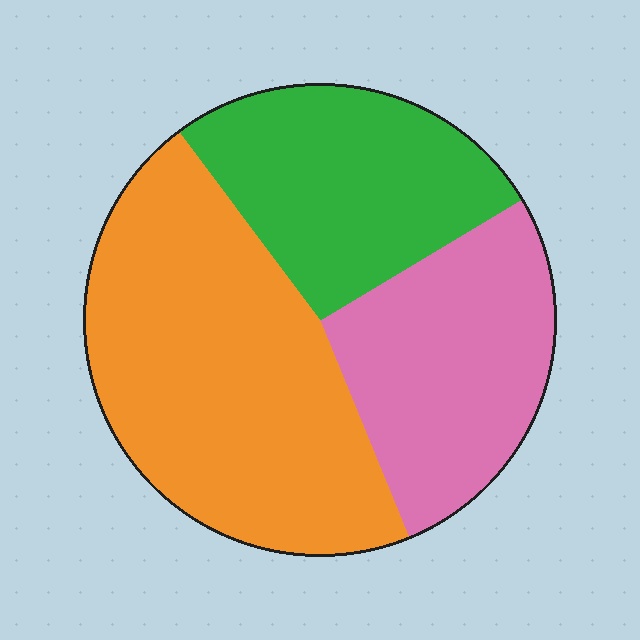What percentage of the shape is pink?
Pink takes up about one quarter (1/4) of the shape.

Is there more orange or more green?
Orange.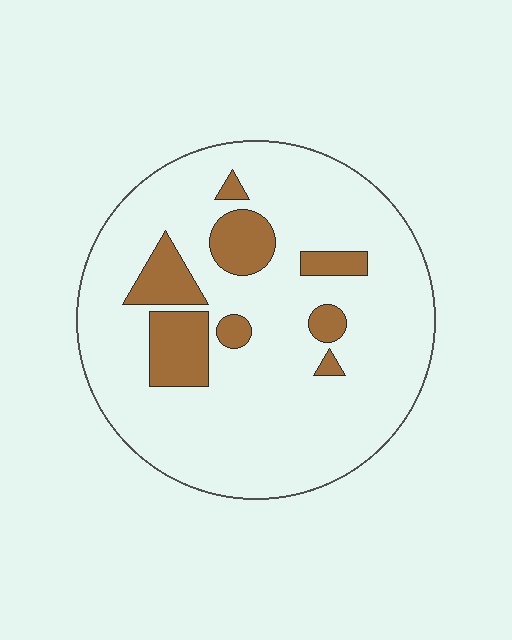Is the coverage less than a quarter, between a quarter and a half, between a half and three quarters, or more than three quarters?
Less than a quarter.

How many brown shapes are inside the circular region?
8.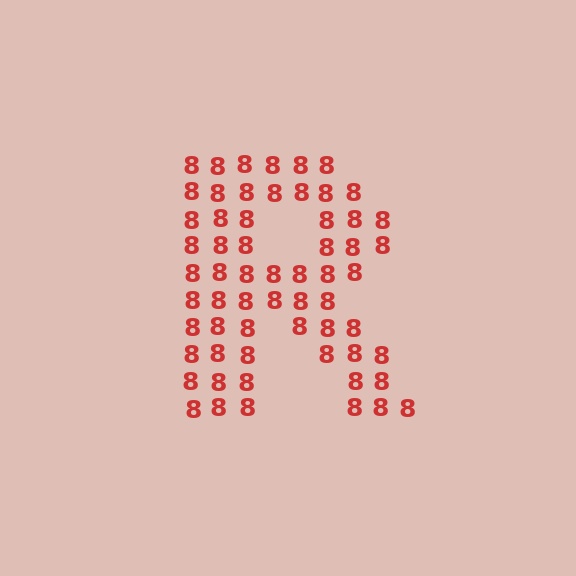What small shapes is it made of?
It is made of small digit 8's.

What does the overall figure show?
The overall figure shows the letter R.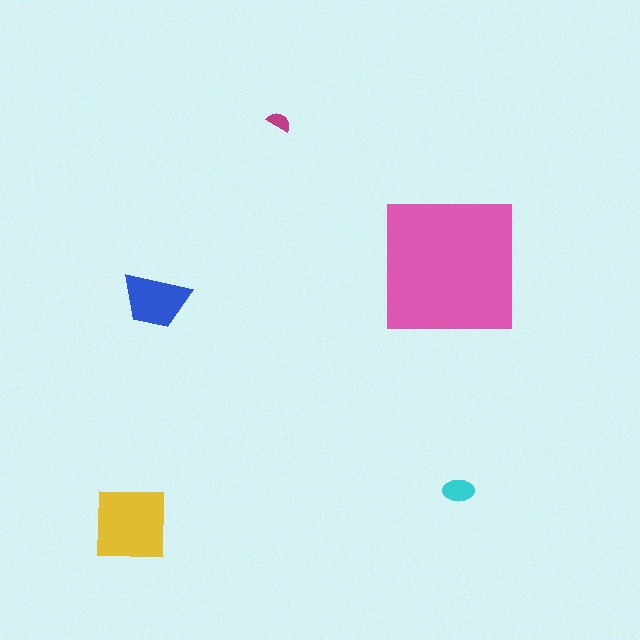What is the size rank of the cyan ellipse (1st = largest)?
4th.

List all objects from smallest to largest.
The magenta semicircle, the cyan ellipse, the blue trapezoid, the yellow square, the pink square.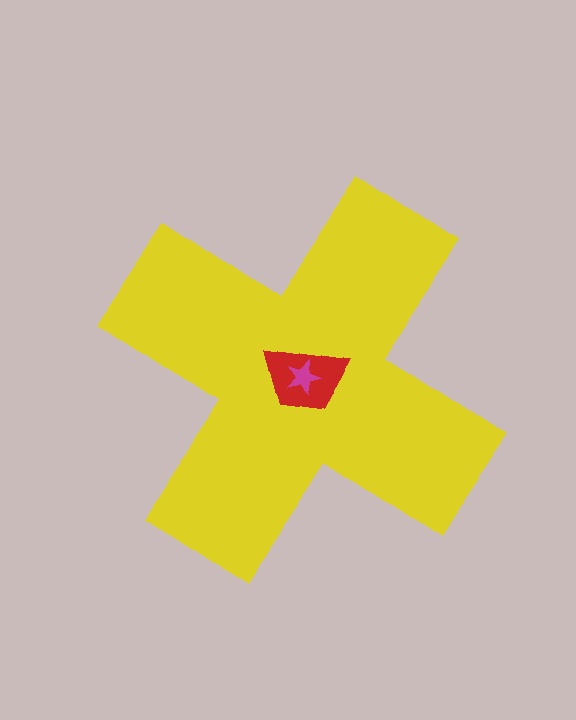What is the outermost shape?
The yellow cross.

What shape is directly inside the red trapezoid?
The magenta star.